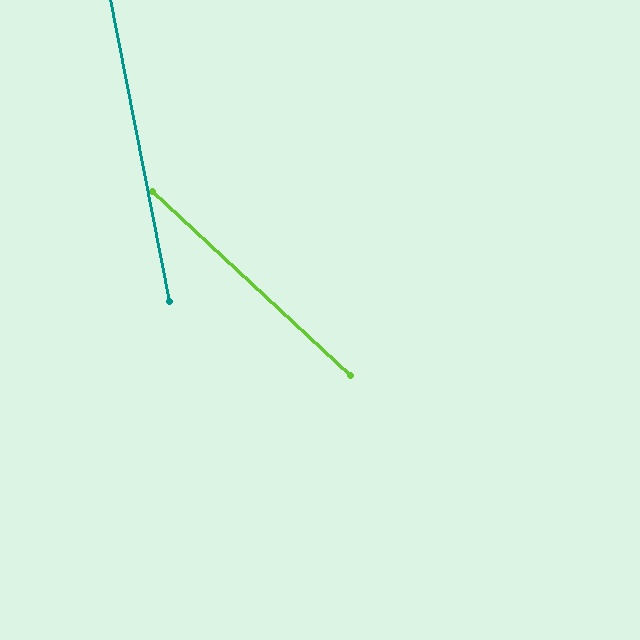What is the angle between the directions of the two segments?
Approximately 36 degrees.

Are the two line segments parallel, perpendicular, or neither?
Neither parallel nor perpendicular — they differ by about 36°.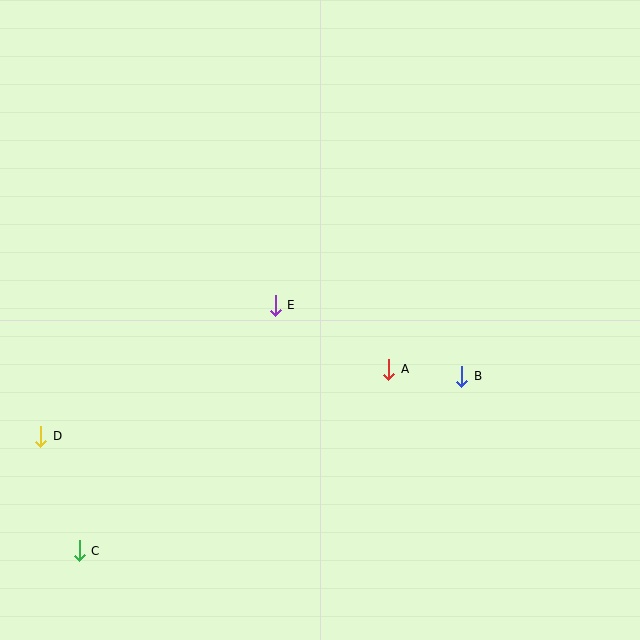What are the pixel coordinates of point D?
Point D is at (41, 436).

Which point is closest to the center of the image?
Point E at (275, 305) is closest to the center.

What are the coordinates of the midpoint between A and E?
The midpoint between A and E is at (332, 337).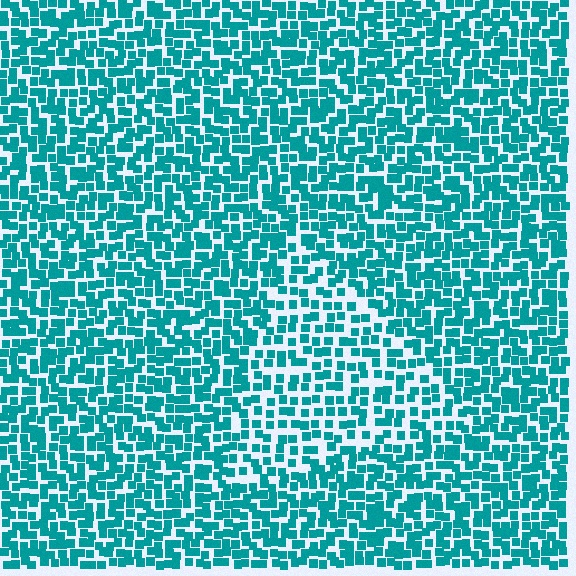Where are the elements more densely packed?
The elements are more densely packed outside the triangle boundary.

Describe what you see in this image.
The image contains small teal elements arranged at two different densities. A triangle-shaped region is visible where the elements are less densely packed than the surrounding area.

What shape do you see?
I see a triangle.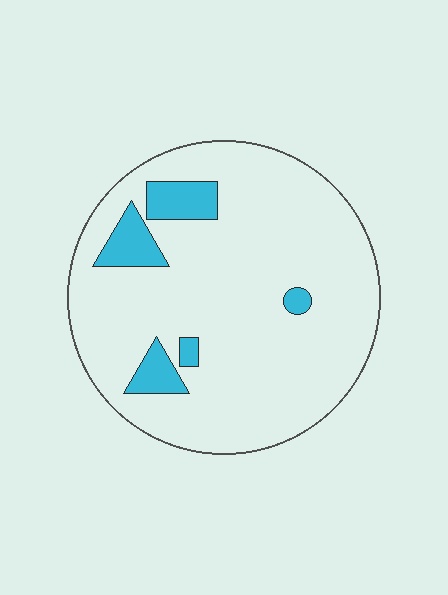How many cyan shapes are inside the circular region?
5.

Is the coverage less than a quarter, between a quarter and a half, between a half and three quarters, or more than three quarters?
Less than a quarter.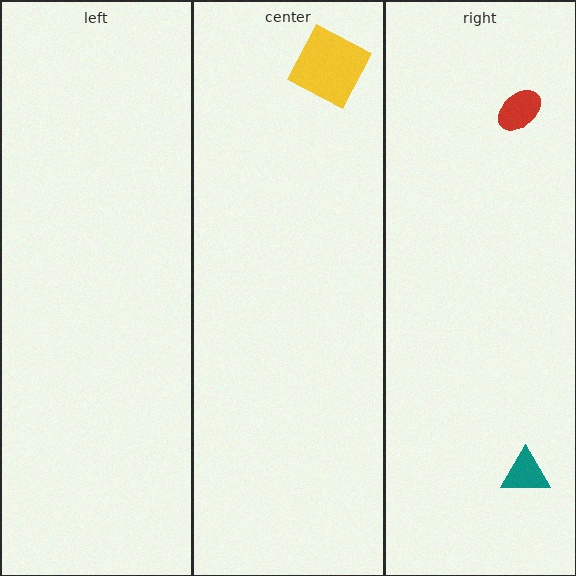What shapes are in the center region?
The yellow square.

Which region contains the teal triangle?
The right region.